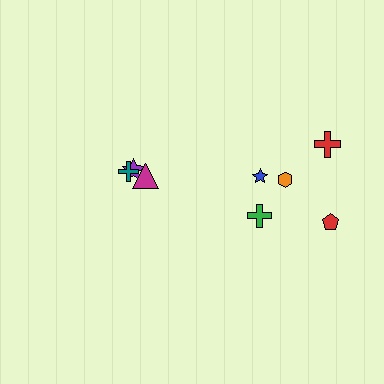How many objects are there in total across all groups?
There are 8 objects.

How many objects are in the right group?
There are 5 objects.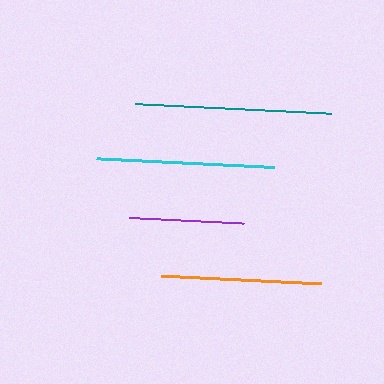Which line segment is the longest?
The teal line is the longest at approximately 196 pixels.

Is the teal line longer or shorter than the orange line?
The teal line is longer than the orange line.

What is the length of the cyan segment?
The cyan segment is approximately 178 pixels long.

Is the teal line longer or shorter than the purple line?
The teal line is longer than the purple line.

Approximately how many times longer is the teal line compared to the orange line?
The teal line is approximately 1.2 times the length of the orange line.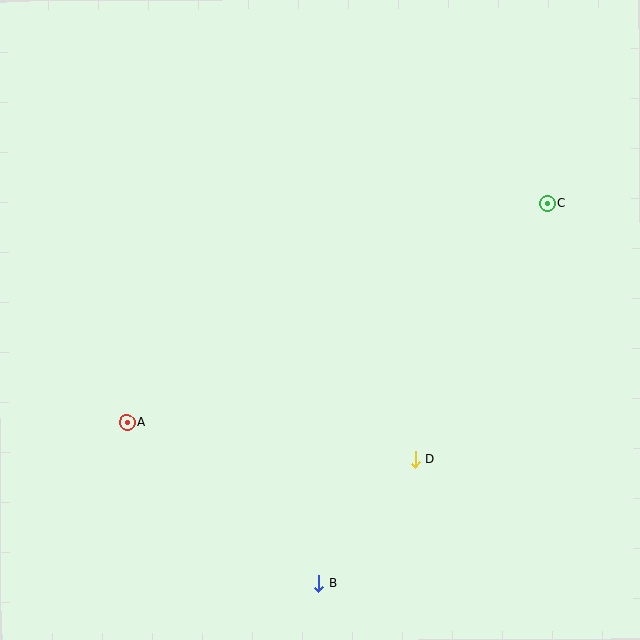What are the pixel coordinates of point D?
Point D is at (415, 459).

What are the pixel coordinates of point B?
Point B is at (319, 583).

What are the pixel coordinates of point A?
Point A is at (127, 422).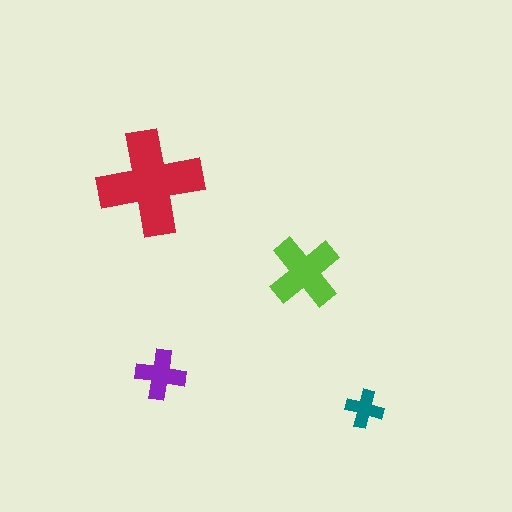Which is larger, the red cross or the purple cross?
The red one.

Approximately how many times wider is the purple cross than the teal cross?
About 1.5 times wider.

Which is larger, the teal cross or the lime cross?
The lime one.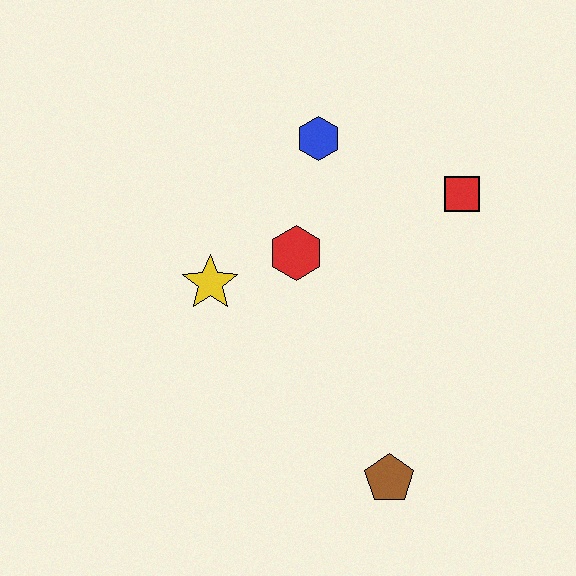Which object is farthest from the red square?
The brown pentagon is farthest from the red square.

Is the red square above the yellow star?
Yes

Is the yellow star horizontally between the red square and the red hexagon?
No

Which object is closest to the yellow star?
The red hexagon is closest to the yellow star.